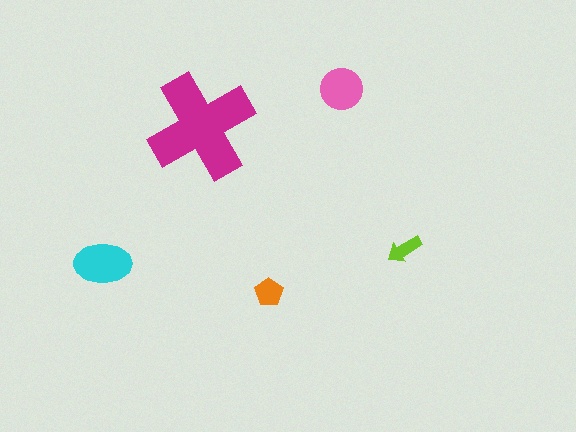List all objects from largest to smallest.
The magenta cross, the cyan ellipse, the pink circle, the orange pentagon, the lime arrow.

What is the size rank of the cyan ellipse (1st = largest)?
2nd.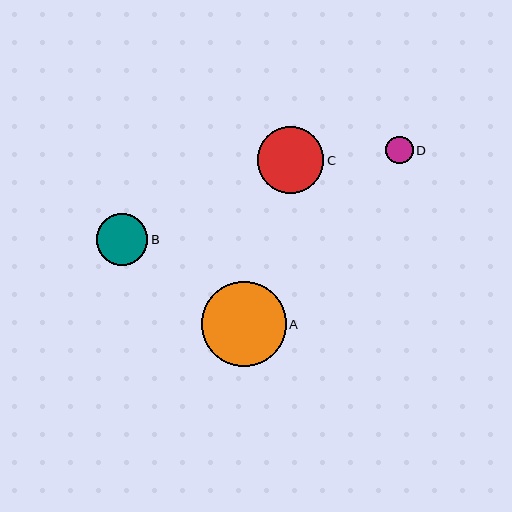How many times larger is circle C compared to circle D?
Circle C is approximately 2.4 times the size of circle D.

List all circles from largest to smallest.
From largest to smallest: A, C, B, D.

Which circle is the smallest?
Circle D is the smallest with a size of approximately 28 pixels.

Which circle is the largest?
Circle A is the largest with a size of approximately 85 pixels.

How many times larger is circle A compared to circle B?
Circle A is approximately 1.7 times the size of circle B.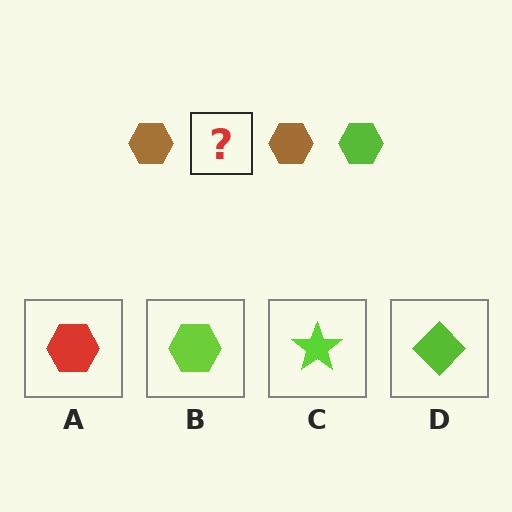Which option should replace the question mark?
Option B.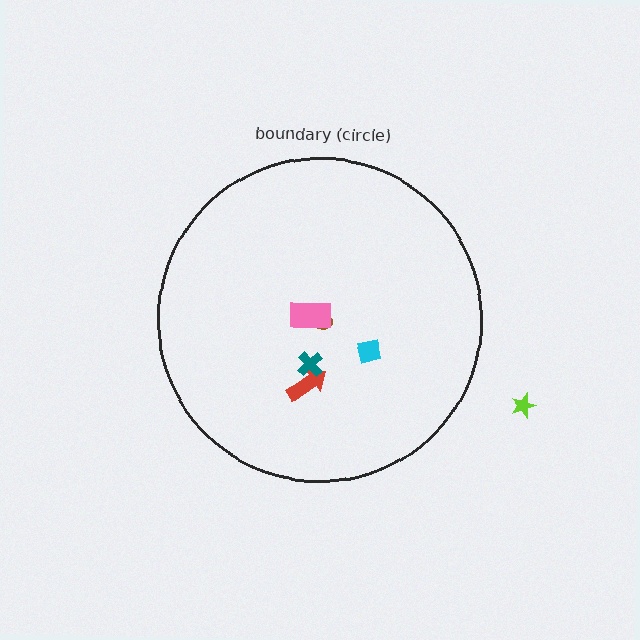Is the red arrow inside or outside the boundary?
Inside.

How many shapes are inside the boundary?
5 inside, 1 outside.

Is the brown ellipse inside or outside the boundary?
Inside.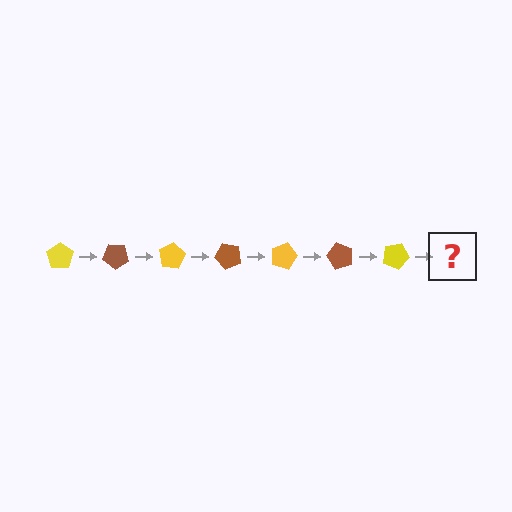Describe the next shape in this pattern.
It should be a brown pentagon, rotated 280 degrees from the start.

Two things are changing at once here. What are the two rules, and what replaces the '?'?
The two rules are that it rotates 40 degrees each step and the color cycles through yellow and brown. The '?' should be a brown pentagon, rotated 280 degrees from the start.